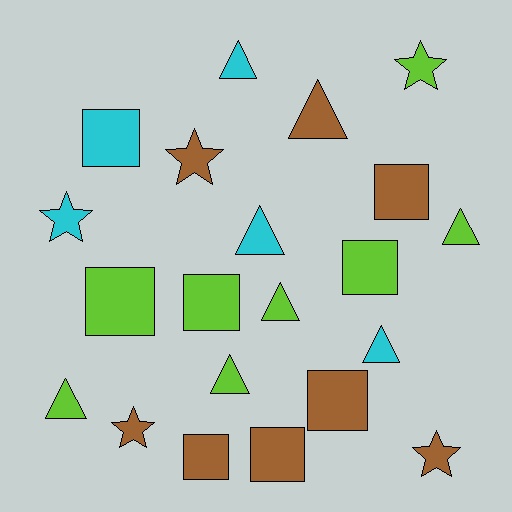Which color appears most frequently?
Lime, with 8 objects.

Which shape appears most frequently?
Square, with 8 objects.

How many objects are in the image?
There are 21 objects.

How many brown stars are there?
There are 3 brown stars.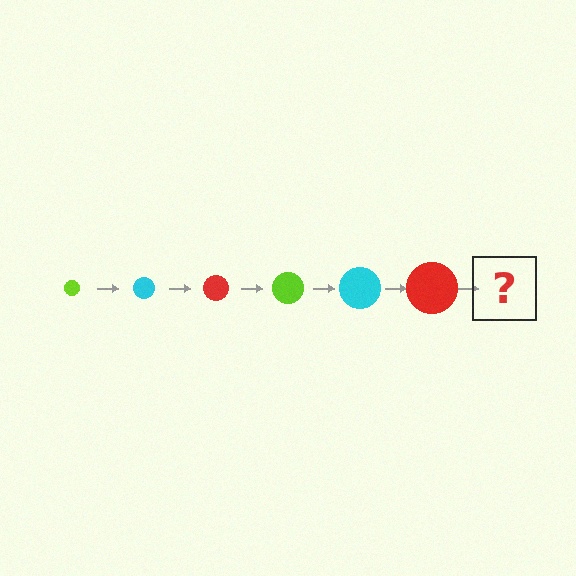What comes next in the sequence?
The next element should be a lime circle, larger than the previous one.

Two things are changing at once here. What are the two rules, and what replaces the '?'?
The two rules are that the circle grows larger each step and the color cycles through lime, cyan, and red. The '?' should be a lime circle, larger than the previous one.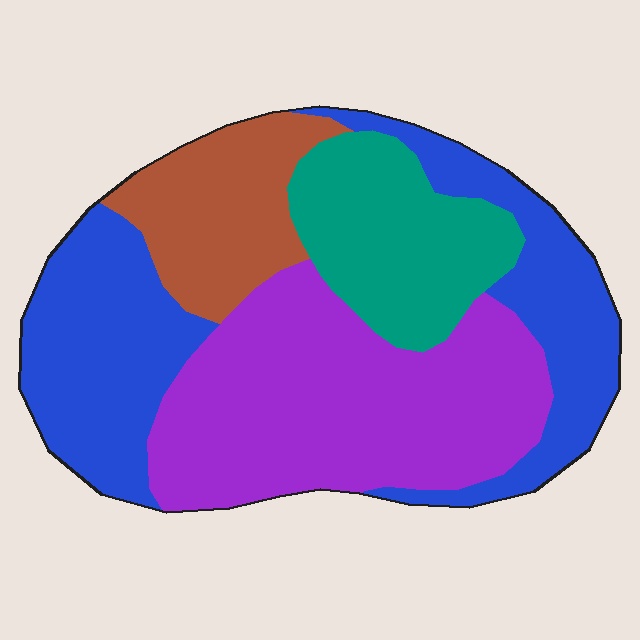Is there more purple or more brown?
Purple.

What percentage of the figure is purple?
Purple covers 35% of the figure.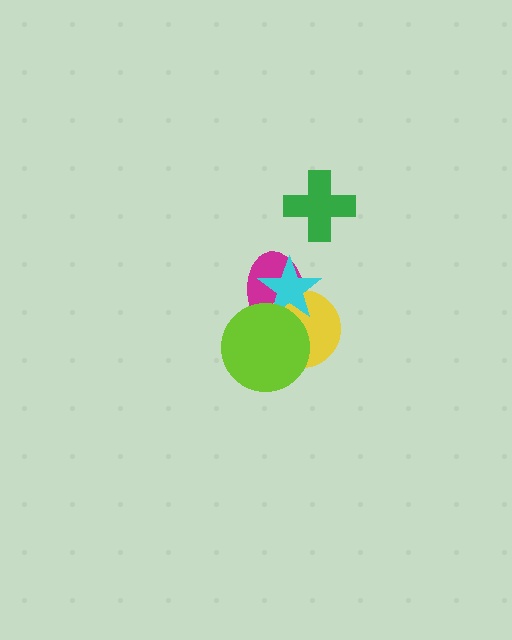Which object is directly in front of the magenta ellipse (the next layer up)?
The yellow circle is directly in front of the magenta ellipse.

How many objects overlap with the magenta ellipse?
3 objects overlap with the magenta ellipse.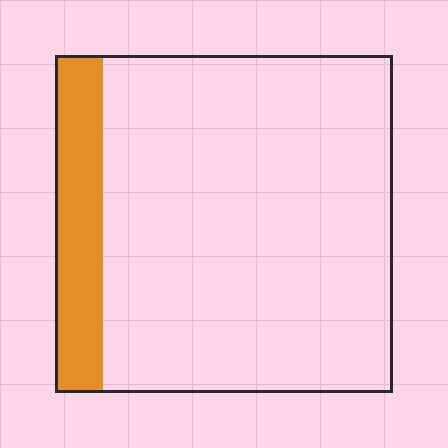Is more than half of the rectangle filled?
No.